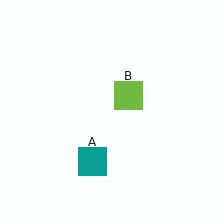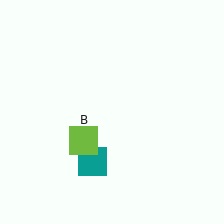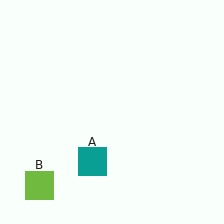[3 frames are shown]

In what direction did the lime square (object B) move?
The lime square (object B) moved down and to the left.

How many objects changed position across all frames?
1 object changed position: lime square (object B).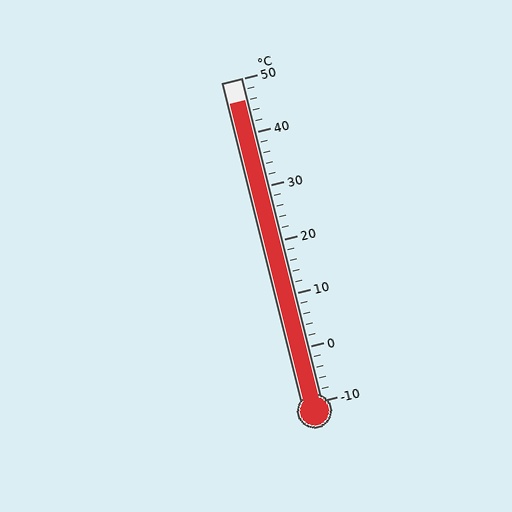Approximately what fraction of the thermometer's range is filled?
The thermometer is filled to approximately 95% of its range.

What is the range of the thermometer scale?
The thermometer scale ranges from -10°C to 50°C.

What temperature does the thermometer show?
The thermometer shows approximately 46°C.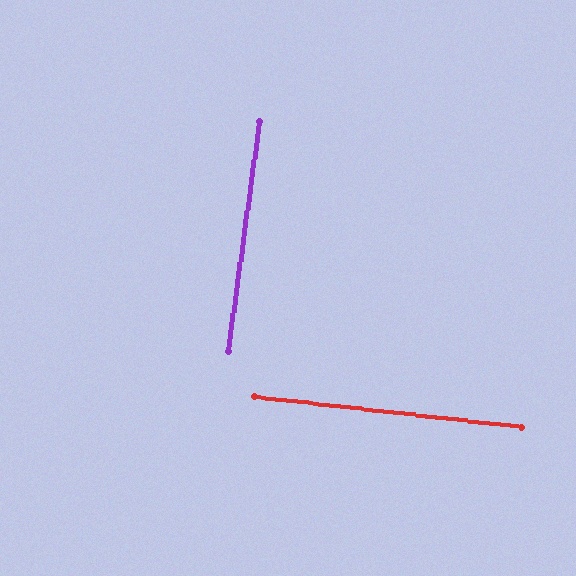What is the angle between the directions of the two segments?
Approximately 89 degrees.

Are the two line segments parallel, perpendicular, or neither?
Perpendicular — they meet at approximately 89°.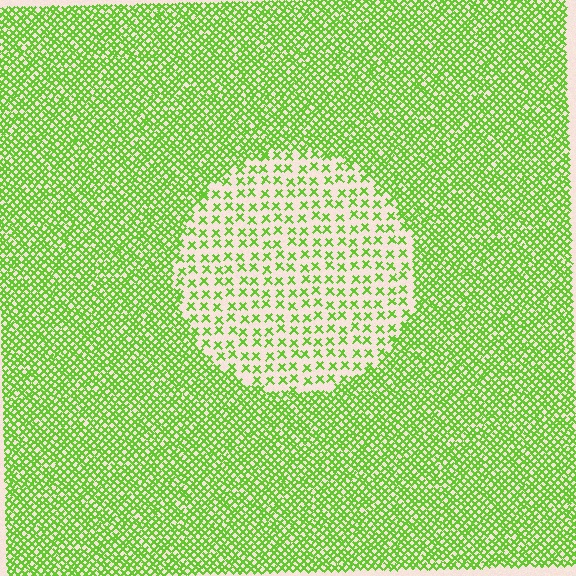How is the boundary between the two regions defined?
The boundary is defined by a change in element density (approximately 2.7x ratio). All elements are the same color, size, and shape.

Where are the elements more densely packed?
The elements are more densely packed outside the circle boundary.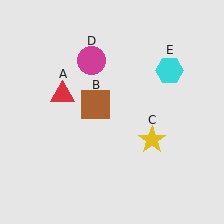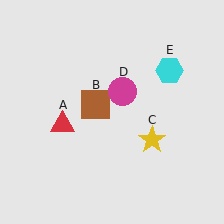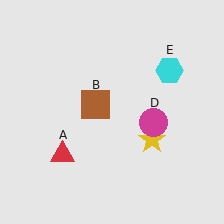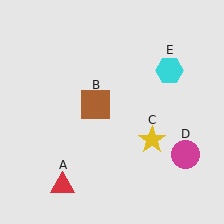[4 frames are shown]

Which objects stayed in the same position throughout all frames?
Brown square (object B) and yellow star (object C) and cyan hexagon (object E) remained stationary.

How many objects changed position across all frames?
2 objects changed position: red triangle (object A), magenta circle (object D).